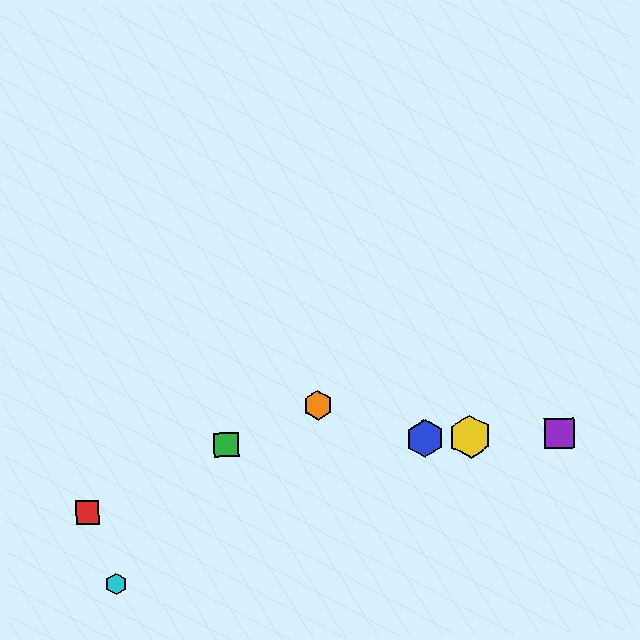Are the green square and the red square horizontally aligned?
No, the green square is at y≈445 and the red square is at y≈512.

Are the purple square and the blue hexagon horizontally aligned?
Yes, both are at y≈433.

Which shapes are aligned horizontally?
The blue hexagon, the green square, the yellow hexagon, the purple square are aligned horizontally.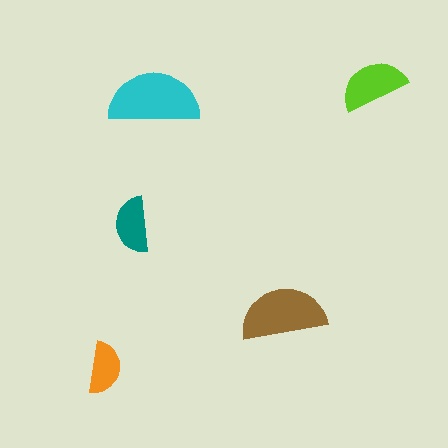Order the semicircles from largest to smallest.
the cyan one, the brown one, the lime one, the teal one, the orange one.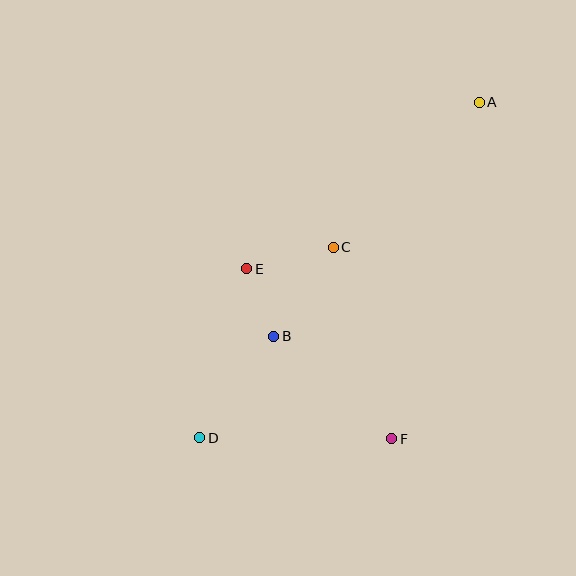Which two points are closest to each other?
Points B and E are closest to each other.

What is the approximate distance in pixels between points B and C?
The distance between B and C is approximately 107 pixels.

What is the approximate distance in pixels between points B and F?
The distance between B and F is approximately 156 pixels.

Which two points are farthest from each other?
Points A and D are farthest from each other.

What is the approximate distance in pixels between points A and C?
The distance between A and C is approximately 205 pixels.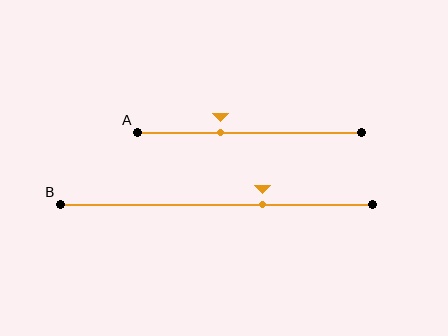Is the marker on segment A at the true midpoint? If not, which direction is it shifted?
No, the marker on segment A is shifted to the left by about 13% of the segment length.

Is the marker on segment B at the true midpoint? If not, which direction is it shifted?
No, the marker on segment B is shifted to the right by about 15% of the segment length.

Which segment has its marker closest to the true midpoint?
Segment A has its marker closest to the true midpoint.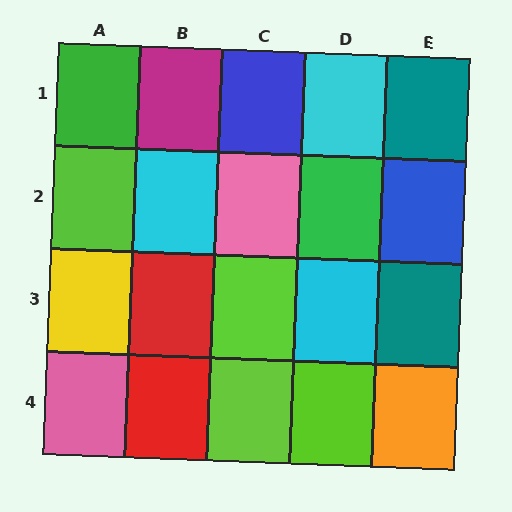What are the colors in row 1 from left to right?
Green, magenta, blue, cyan, teal.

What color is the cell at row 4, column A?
Pink.